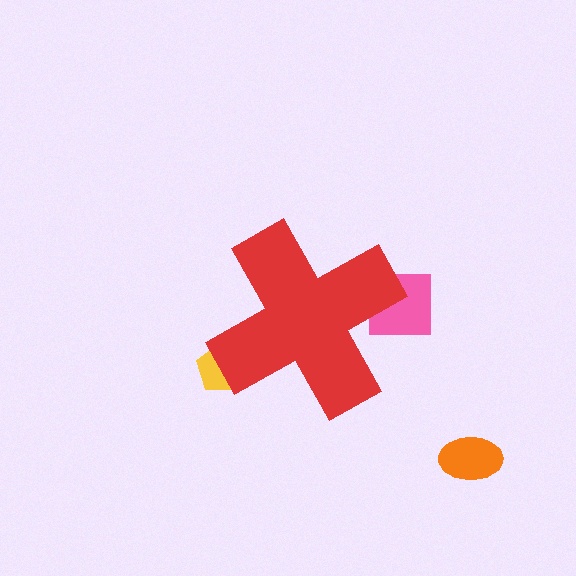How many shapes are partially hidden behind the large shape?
2 shapes are partially hidden.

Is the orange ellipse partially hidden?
No, the orange ellipse is fully visible.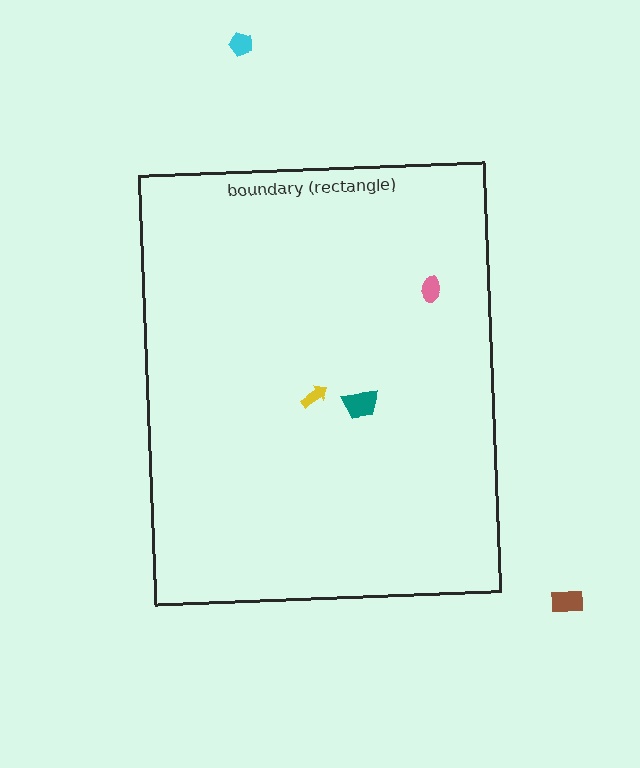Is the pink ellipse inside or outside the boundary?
Inside.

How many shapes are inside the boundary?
3 inside, 2 outside.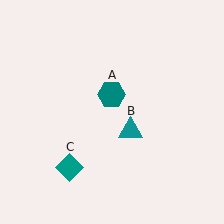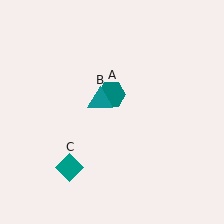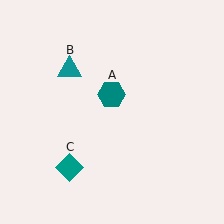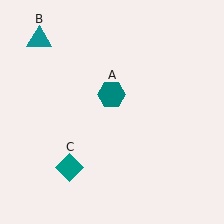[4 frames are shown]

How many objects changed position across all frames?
1 object changed position: teal triangle (object B).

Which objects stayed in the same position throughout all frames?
Teal hexagon (object A) and teal diamond (object C) remained stationary.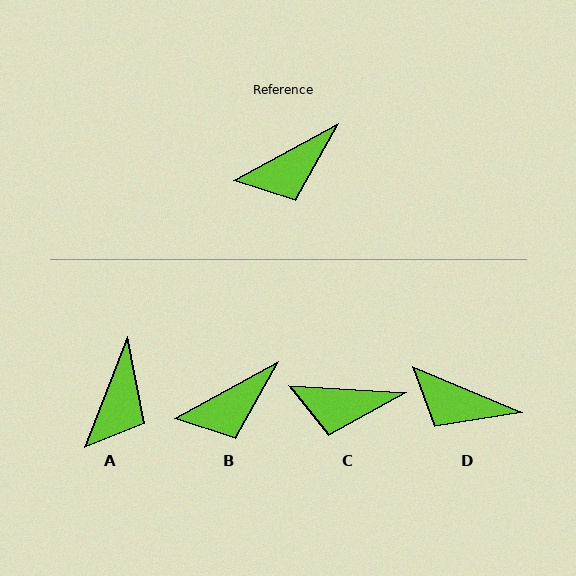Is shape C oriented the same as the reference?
No, it is off by about 32 degrees.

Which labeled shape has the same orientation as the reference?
B.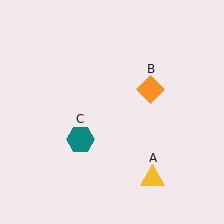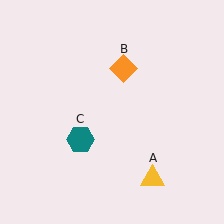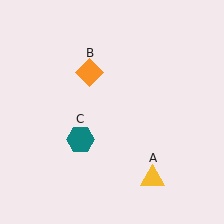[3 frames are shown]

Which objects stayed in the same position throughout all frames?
Yellow triangle (object A) and teal hexagon (object C) remained stationary.